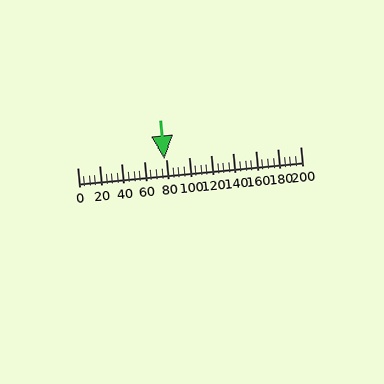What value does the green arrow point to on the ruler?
The green arrow points to approximately 78.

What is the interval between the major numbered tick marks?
The major tick marks are spaced 20 units apart.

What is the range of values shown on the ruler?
The ruler shows values from 0 to 200.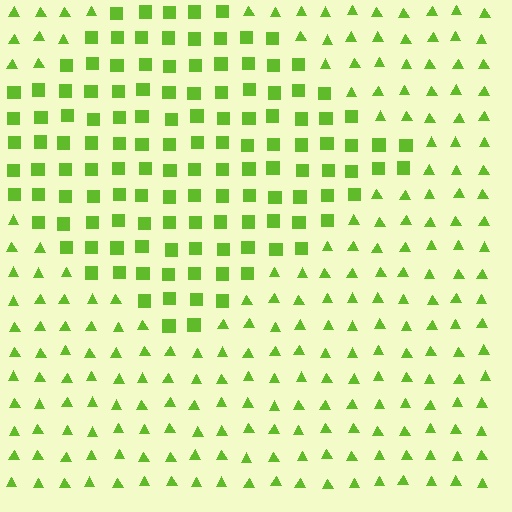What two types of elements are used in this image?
The image uses squares inside the diamond region and triangles outside it.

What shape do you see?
I see a diamond.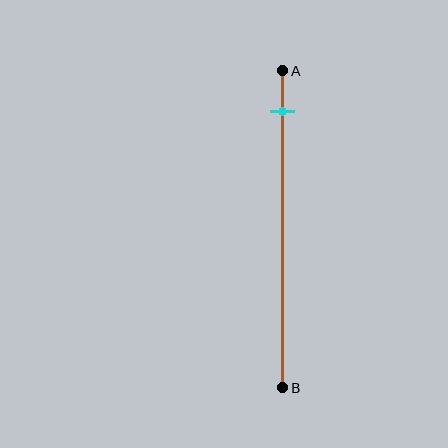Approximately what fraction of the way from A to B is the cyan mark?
The cyan mark is approximately 15% of the way from A to B.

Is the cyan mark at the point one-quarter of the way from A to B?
No, the mark is at about 15% from A, not at the 25% one-quarter point.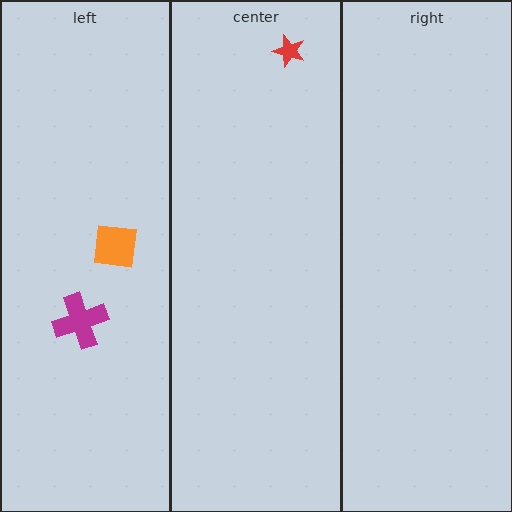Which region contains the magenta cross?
The left region.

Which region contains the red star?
The center region.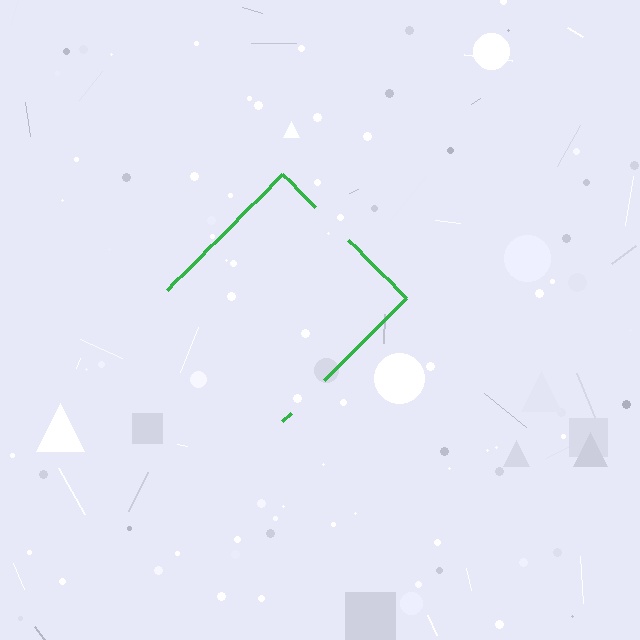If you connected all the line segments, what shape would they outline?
They would outline a diamond.